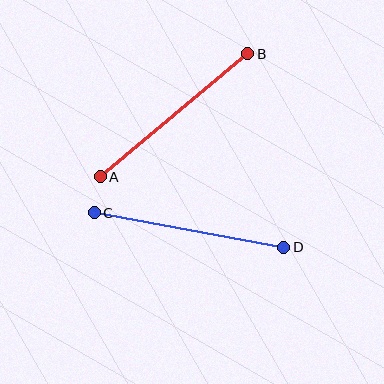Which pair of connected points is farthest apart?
Points C and D are farthest apart.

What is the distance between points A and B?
The distance is approximately 192 pixels.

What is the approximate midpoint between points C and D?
The midpoint is at approximately (189, 230) pixels.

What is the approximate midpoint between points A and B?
The midpoint is at approximately (174, 115) pixels.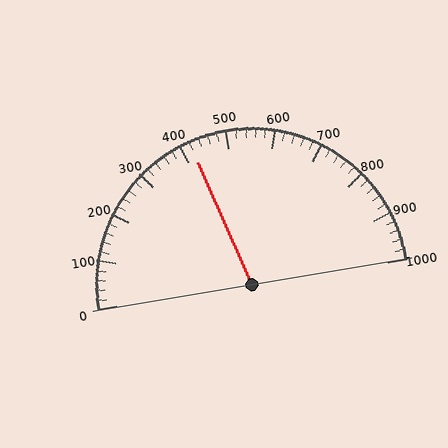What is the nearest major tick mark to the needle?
The nearest major tick mark is 400.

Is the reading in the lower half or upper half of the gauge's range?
The reading is in the lower half of the range (0 to 1000).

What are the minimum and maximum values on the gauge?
The gauge ranges from 0 to 1000.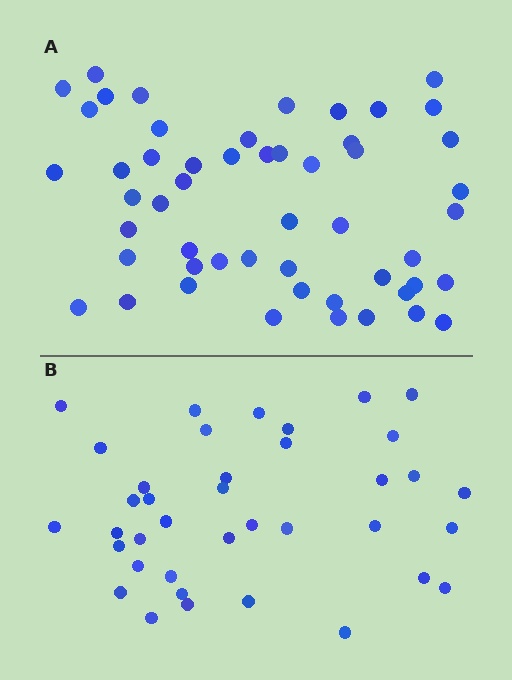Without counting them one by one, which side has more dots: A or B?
Region A (the top region) has more dots.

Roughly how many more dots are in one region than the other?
Region A has approximately 15 more dots than region B.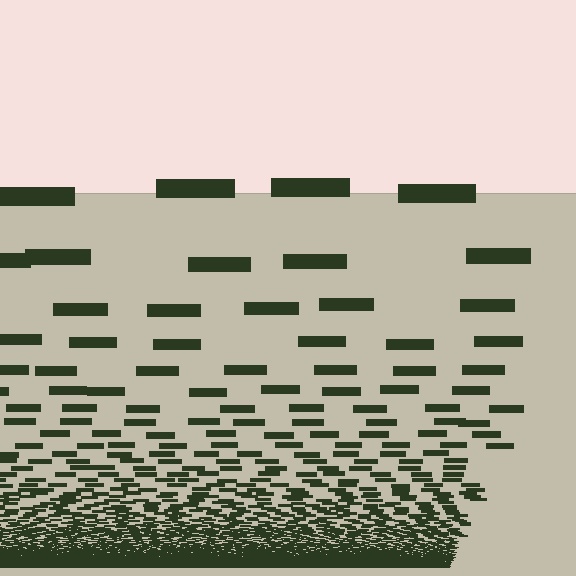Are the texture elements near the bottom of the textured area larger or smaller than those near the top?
Smaller. The gradient is inverted — elements near the bottom are smaller and denser.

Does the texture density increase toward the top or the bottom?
Density increases toward the bottom.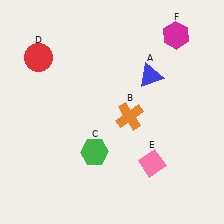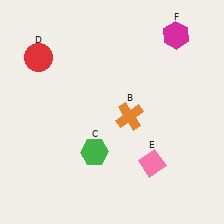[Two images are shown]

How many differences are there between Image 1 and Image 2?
There is 1 difference between the two images.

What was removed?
The blue triangle (A) was removed in Image 2.